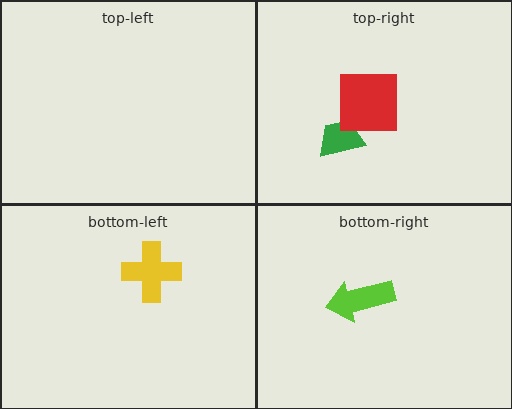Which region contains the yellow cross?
The bottom-left region.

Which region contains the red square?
The top-right region.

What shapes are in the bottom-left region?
The yellow cross.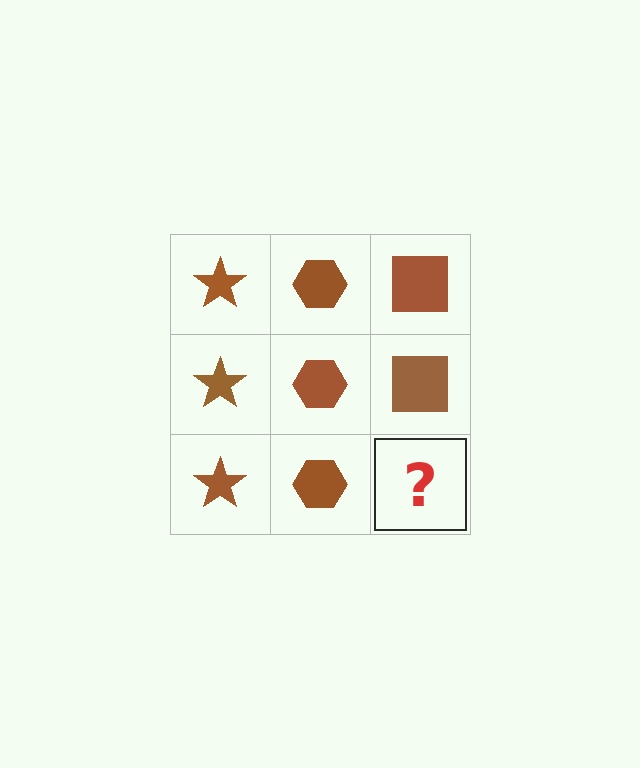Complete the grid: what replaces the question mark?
The question mark should be replaced with a brown square.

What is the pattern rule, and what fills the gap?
The rule is that each column has a consistent shape. The gap should be filled with a brown square.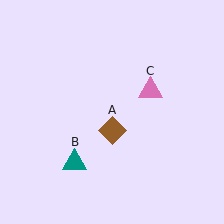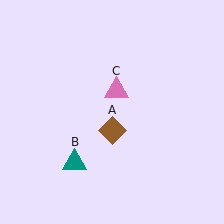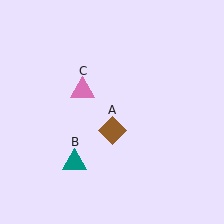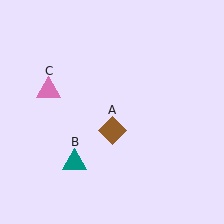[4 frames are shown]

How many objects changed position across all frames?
1 object changed position: pink triangle (object C).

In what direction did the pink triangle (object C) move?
The pink triangle (object C) moved left.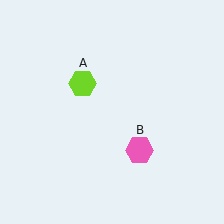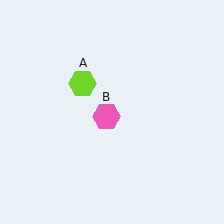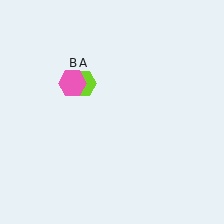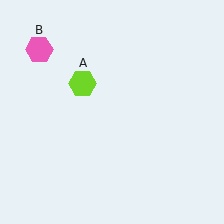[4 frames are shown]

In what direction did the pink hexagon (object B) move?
The pink hexagon (object B) moved up and to the left.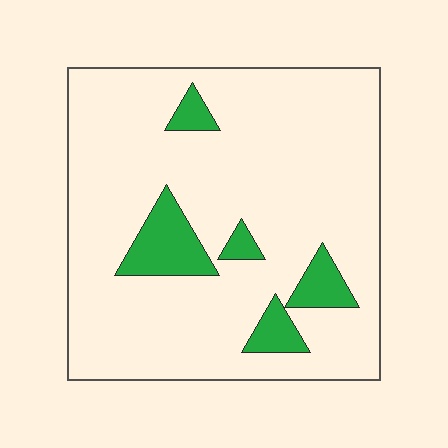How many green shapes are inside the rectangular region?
5.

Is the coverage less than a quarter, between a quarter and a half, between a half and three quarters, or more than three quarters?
Less than a quarter.